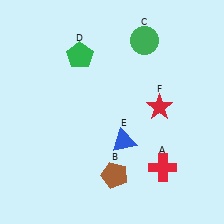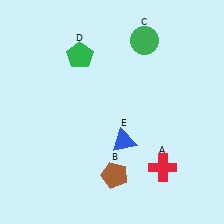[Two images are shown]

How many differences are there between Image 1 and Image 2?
There is 1 difference between the two images.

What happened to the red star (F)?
The red star (F) was removed in Image 2. It was in the top-right area of Image 1.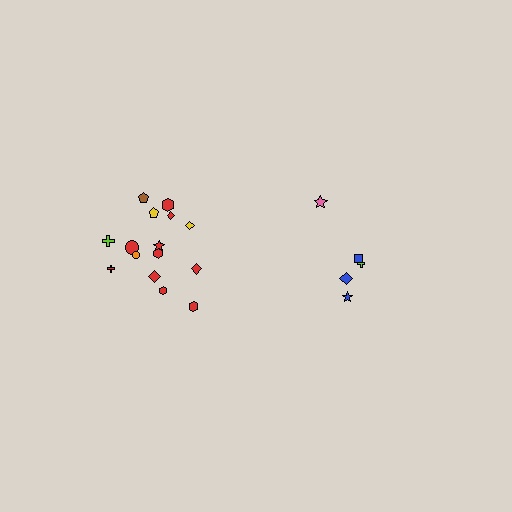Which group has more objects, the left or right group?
The left group.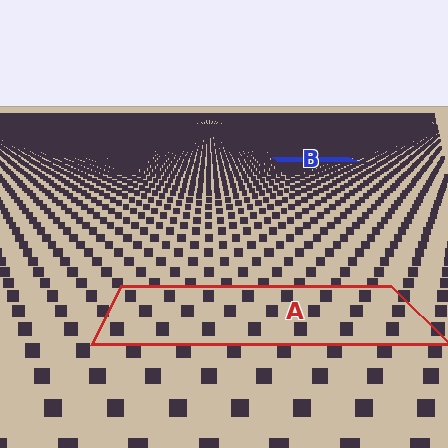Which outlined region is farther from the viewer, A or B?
Region B is farther from the viewer — the texture elements inside it appear smaller and more densely packed.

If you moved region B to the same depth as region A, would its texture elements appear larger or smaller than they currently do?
They would appear larger. At a closer depth, the same texture elements are projected at a bigger on-screen size.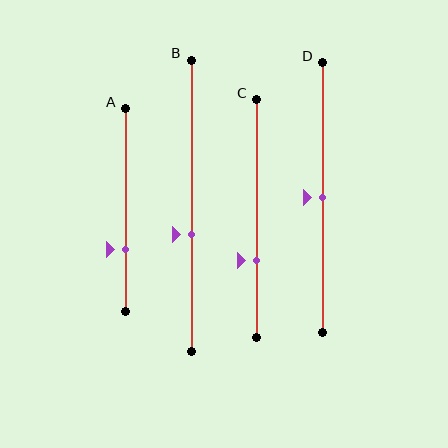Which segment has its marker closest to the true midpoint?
Segment D has its marker closest to the true midpoint.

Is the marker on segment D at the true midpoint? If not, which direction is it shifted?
Yes, the marker on segment D is at the true midpoint.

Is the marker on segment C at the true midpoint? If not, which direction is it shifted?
No, the marker on segment C is shifted downward by about 18% of the segment length.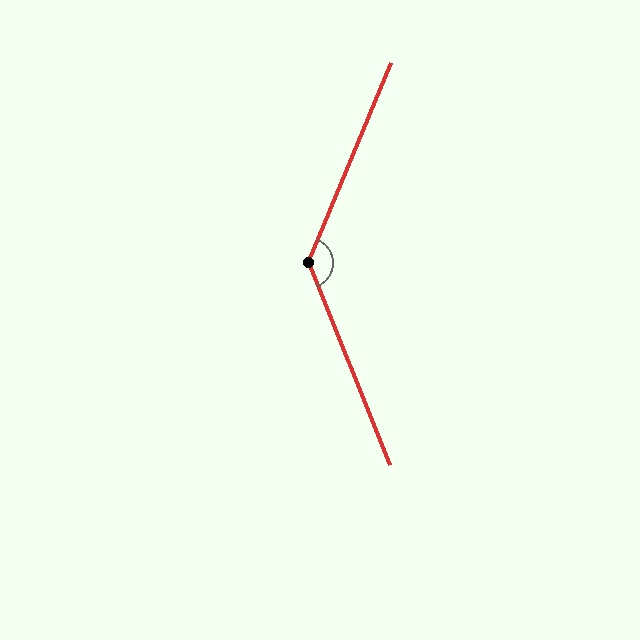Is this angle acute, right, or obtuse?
It is obtuse.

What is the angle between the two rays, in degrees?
Approximately 136 degrees.